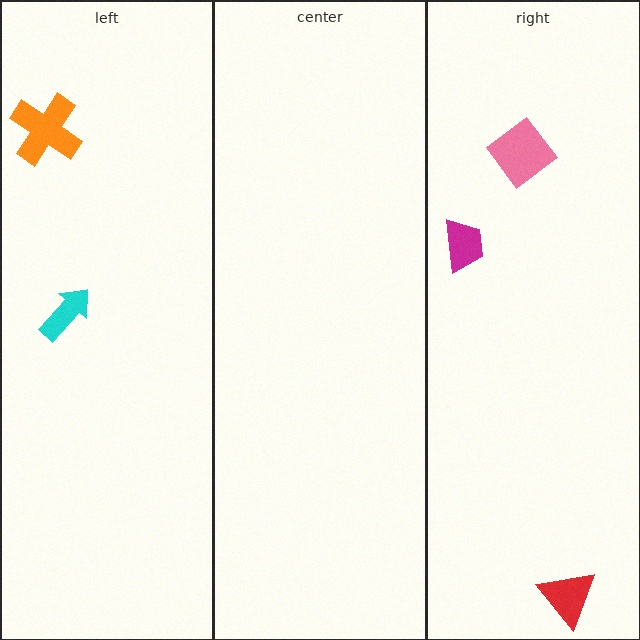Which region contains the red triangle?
The right region.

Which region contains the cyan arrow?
The left region.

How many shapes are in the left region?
2.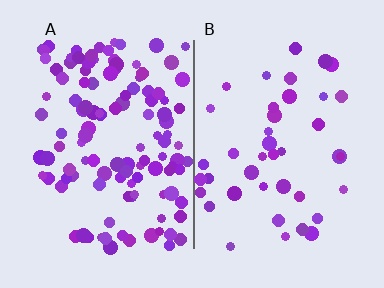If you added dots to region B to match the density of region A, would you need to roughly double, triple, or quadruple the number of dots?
Approximately triple.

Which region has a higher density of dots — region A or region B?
A (the left).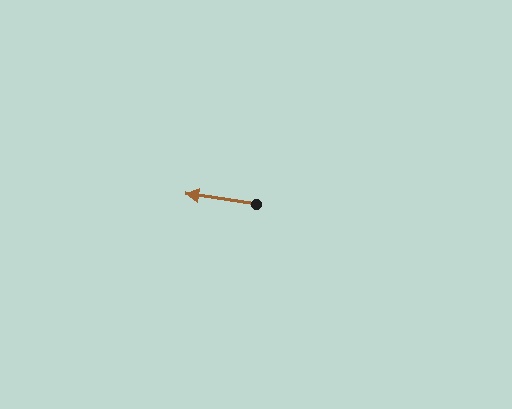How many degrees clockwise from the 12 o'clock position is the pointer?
Approximately 279 degrees.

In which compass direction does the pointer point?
West.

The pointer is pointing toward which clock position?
Roughly 9 o'clock.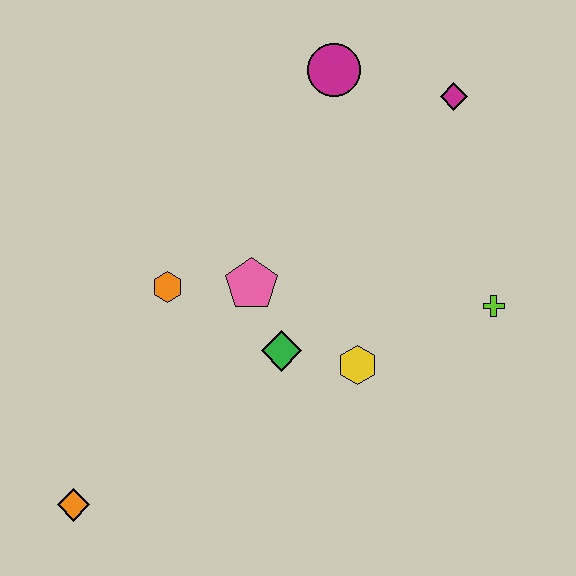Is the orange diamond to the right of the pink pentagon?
No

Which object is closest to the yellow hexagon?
The green diamond is closest to the yellow hexagon.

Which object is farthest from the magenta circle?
The orange diamond is farthest from the magenta circle.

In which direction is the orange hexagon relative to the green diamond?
The orange hexagon is to the left of the green diamond.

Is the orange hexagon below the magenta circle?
Yes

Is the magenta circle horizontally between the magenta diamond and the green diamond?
Yes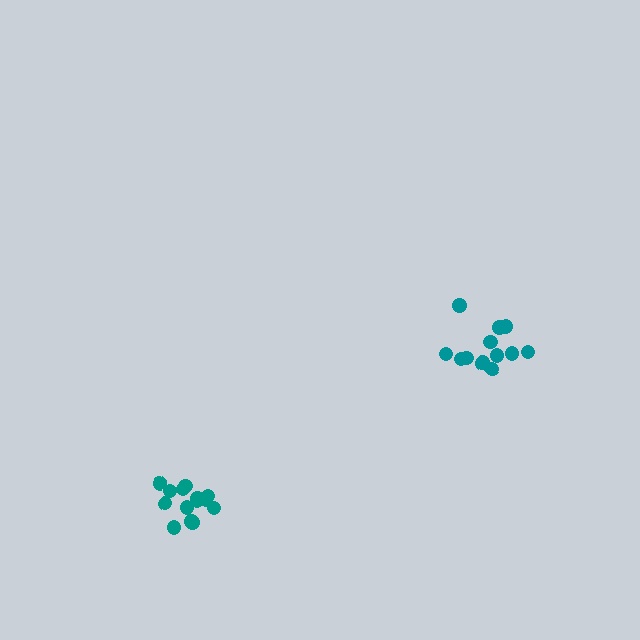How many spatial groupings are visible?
There are 2 spatial groupings.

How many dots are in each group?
Group 1: 14 dots, Group 2: 12 dots (26 total).